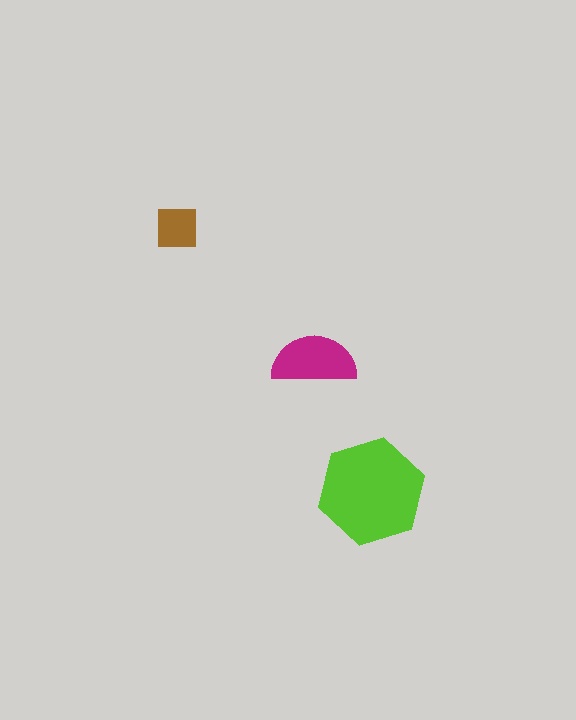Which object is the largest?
The lime hexagon.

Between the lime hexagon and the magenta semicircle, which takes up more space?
The lime hexagon.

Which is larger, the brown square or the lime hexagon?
The lime hexagon.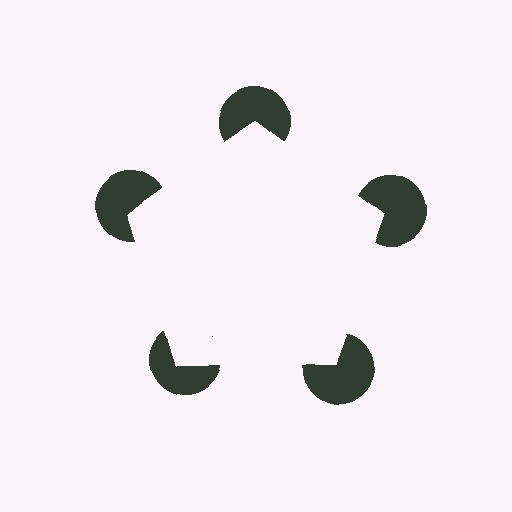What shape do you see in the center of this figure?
An illusory pentagon — its edges are inferred from the aligned wedge cuts in the pac-man discs, not physically drawn.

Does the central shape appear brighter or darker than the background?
It typically appears slightly brighter than the background, even though no actual brightness change is drawn.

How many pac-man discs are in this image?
There are 5 — one at each vertex of the illusory pentagon.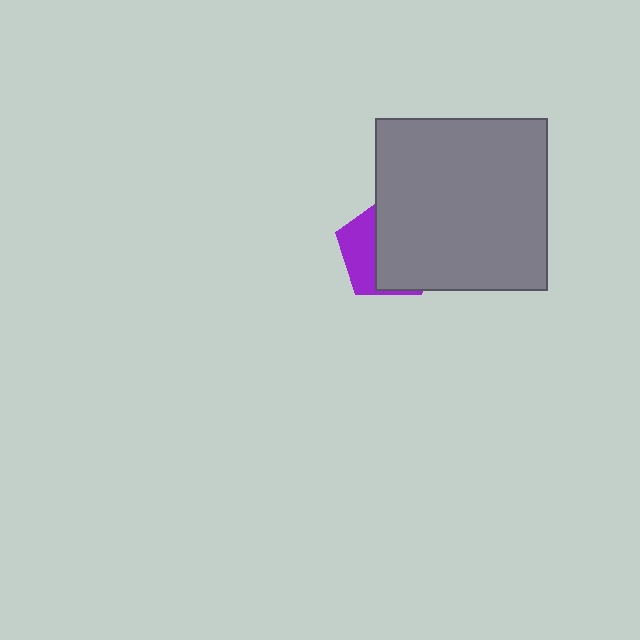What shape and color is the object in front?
The object in front is a gray square.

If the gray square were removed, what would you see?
You would see the complete purple pentagon.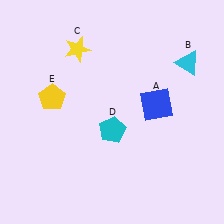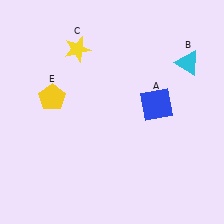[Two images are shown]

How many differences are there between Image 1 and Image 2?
There is 1 difference between the two images.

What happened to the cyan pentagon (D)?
The cyan pentagon (D) was removed in Image 2. It was in the bottom-right area of Image 1.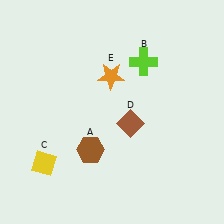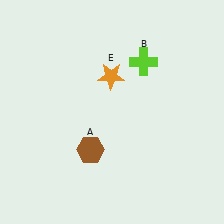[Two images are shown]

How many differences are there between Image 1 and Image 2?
There are 2 differences between the two images.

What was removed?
The brown diamond (D), the yellow diamond (C) were removed in Image 2.